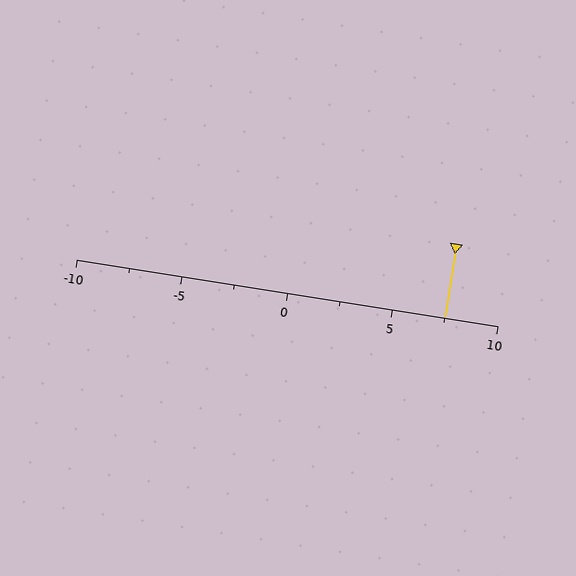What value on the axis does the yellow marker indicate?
The marker indicates approximately 7.5.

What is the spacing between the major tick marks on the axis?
The major ticks are spaced 5 apart.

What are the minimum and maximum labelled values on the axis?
The axis runs from -10 to 10.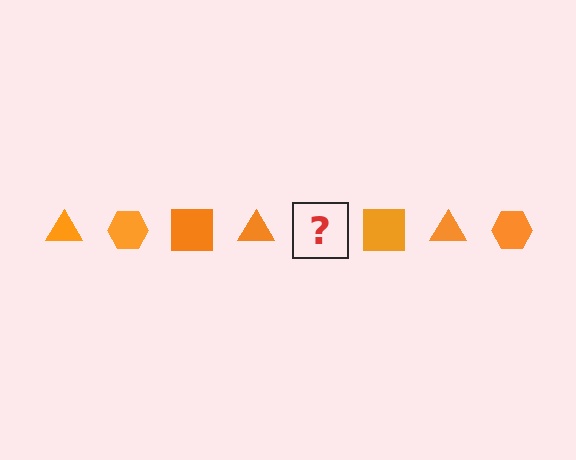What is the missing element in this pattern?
The missing element is an orange hexagon.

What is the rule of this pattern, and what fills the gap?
The rule is that the pattern cycles through triangle, hexagon, square shapes in orange. The gap should be filled with an orange hexagon.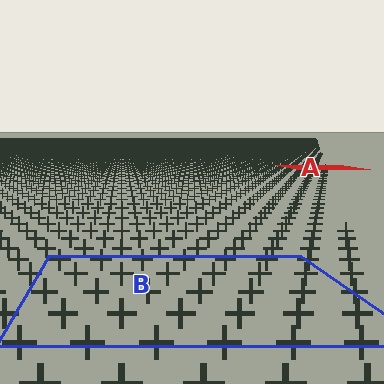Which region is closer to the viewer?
Region B is closer. The texture elements there are larger and more spread out.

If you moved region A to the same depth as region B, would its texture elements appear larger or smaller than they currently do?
They would appear larger. At a closer depth, the same texture elements are projected at a bigger on-screen size.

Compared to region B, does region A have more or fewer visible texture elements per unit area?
Region A has more texture elements per unit area — they are packed more densely because it is farther away.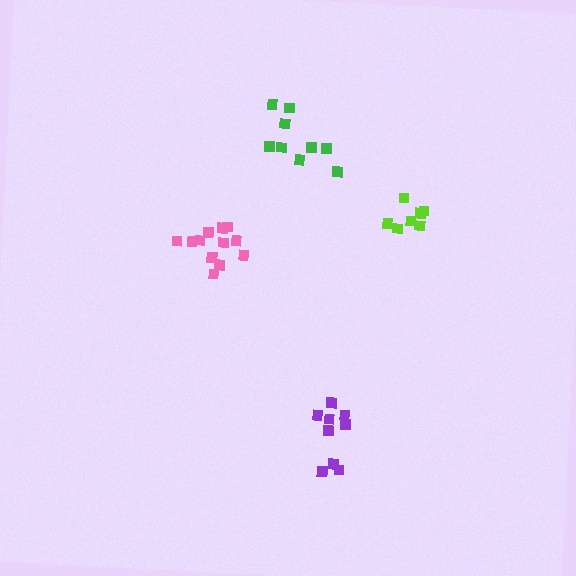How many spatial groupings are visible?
There are 4 spatial groupings.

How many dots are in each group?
Group 1: 7 dots, Group 2: 9 dots, Group 3: 13 dots, Group 4: 9 dots (38 total).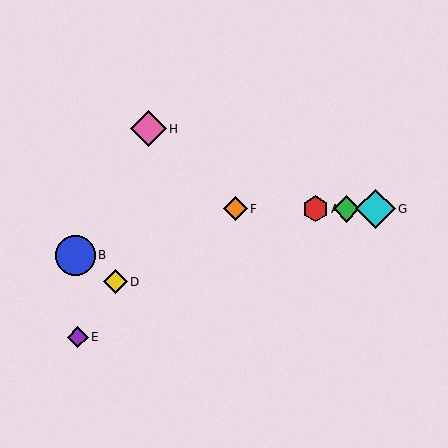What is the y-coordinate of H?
Object H is at y≈129.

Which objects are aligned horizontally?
Objects A, C, F, G are aligned horizontally.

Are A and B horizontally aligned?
No, A is at y≈209 and B is at y≈255.